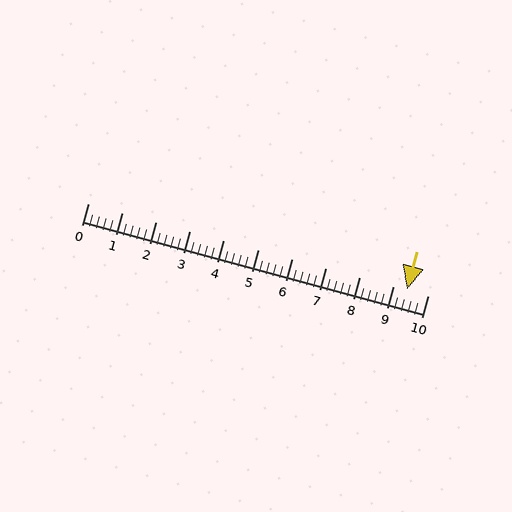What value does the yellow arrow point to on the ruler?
The yellow arrow points to approximately 9.4.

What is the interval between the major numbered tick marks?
The major tick marks are spaced 1 units apart.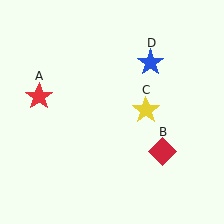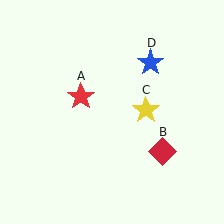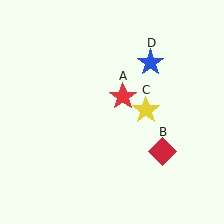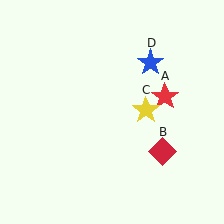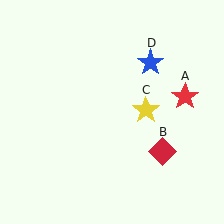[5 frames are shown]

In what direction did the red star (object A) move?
The red star (object A) moved right.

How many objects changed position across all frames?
1 object changed position: red star (object A).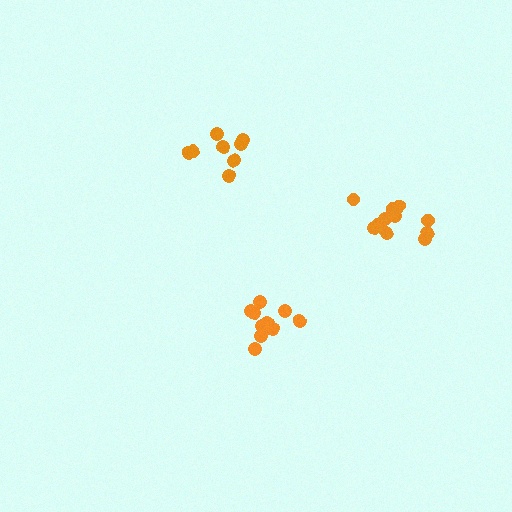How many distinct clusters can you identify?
There are 3 distinct clusters.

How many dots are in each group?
Group 1: 8 dots, Group 2: 11 dots, Group 3: 11 dots (30 total).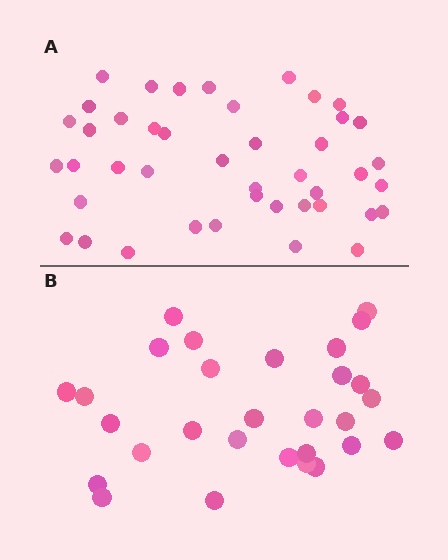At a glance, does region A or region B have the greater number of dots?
Region A (the top region) has more dots.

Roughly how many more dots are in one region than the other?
Region A has approximately 15 more dots than region B.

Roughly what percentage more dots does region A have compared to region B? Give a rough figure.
About 50% more.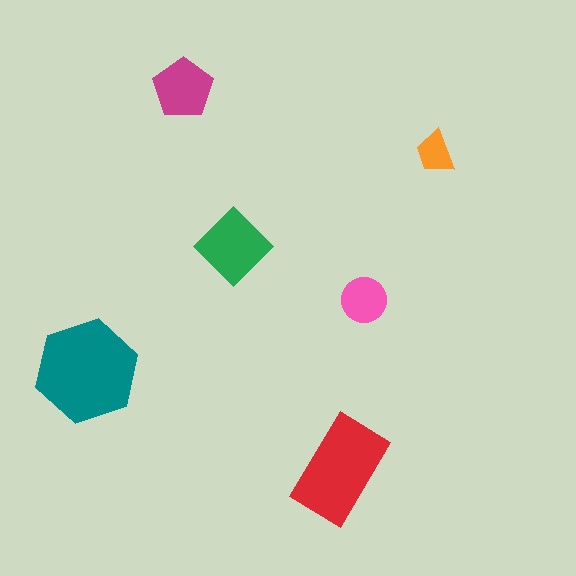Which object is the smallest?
The orange trapezoid.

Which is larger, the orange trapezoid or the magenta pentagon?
The magenta pentagon.